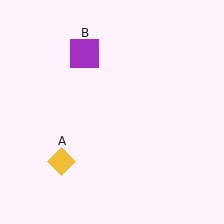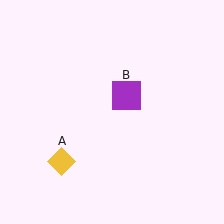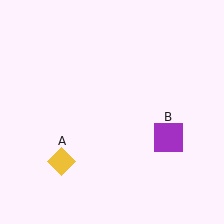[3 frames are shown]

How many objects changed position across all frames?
1 object changed position: purple square (object B).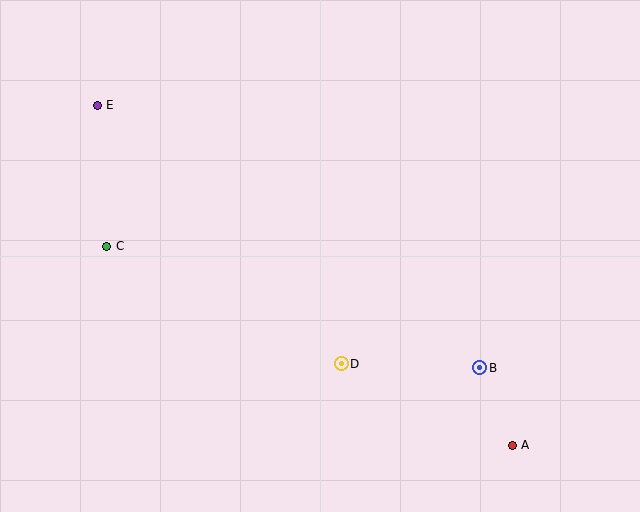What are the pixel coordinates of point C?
Point C is at (107, 246).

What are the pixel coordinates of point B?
Point B is at (480, 368).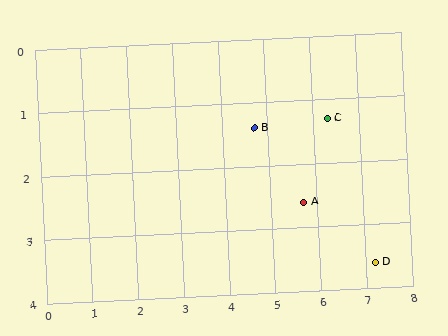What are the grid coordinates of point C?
Point C is at approximately (6.3, 1.3).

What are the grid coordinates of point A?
Point A is at approximately (5.7, 2.6).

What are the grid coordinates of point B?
Point B is at approximately (4.7, 1.4).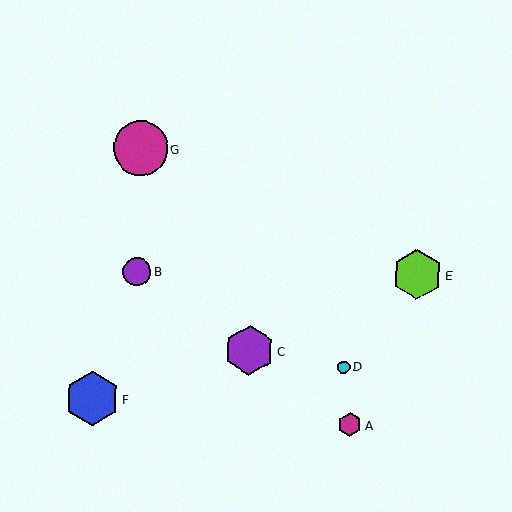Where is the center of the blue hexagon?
The center of the blue hexagon is at (92, 399).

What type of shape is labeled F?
Shape F is a blue hexagon.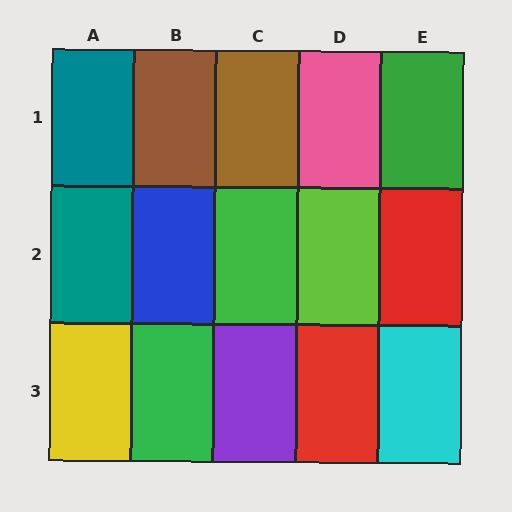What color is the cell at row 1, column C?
Brown.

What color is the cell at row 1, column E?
Green.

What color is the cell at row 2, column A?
Teal.